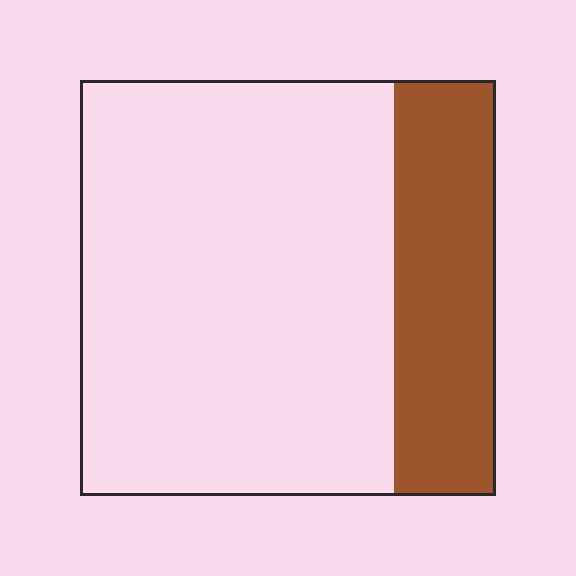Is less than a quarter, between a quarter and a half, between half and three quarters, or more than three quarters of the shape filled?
Less than a quarter.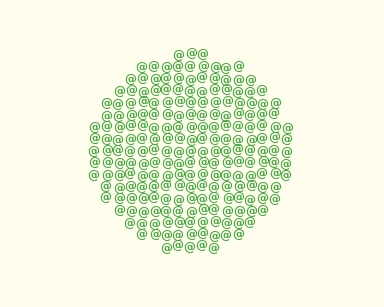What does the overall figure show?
The overall figure shows a circle.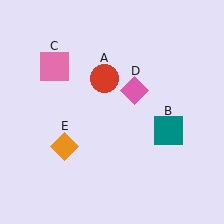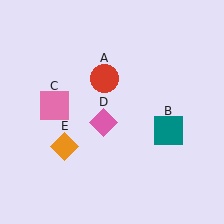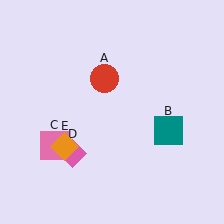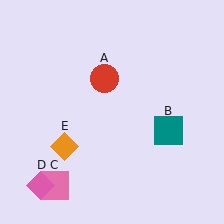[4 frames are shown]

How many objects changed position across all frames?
2 objects changed position: pink square (object C), pink diamond (object D).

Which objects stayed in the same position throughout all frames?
Red circle (object A) and teal square (object B) and orange diamond (object E) remained stationary.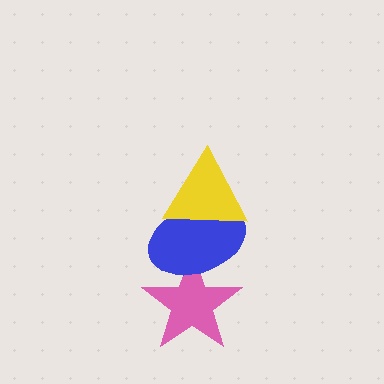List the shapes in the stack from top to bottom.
From top to bottom: the yellow triangle, the blue ellipse, the pink star.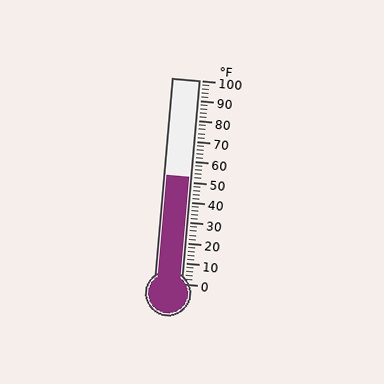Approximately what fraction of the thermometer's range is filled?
The thermometer is filled to approximately 50% of its range.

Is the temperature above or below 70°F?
The temperature is below 70°F.